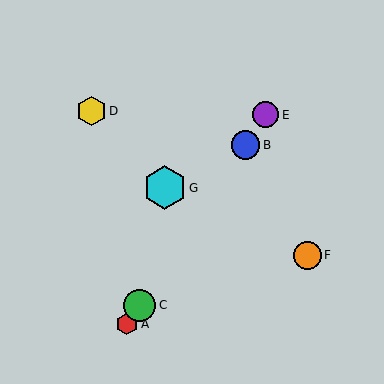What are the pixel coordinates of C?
Object C is at (139, 305).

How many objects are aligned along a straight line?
4 objects (A, B, C, E) are aligned along a straight line.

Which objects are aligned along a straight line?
Objects A, B, C, E are aligned along a straight line.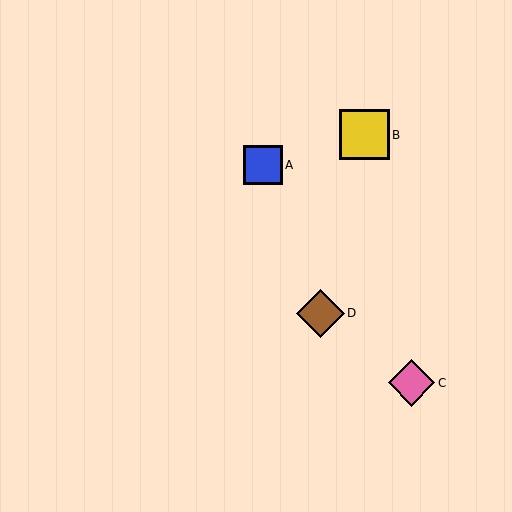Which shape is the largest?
The yellow square (labeled B) is the largest.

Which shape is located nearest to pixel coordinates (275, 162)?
The blue square (labeled A) at (263, 165) is nearest to that location.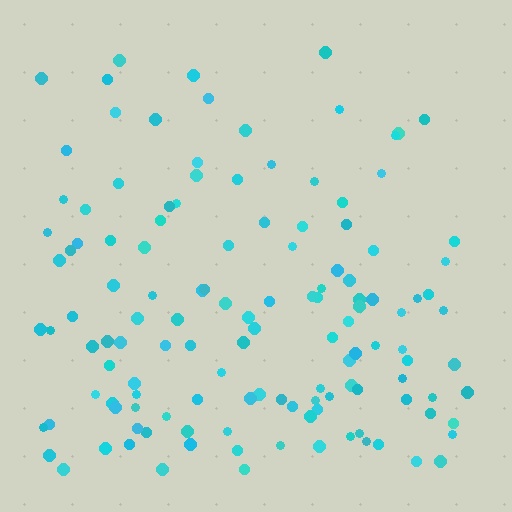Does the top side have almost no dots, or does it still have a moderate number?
Still a moderate number, just noticeably fewer than the bottom.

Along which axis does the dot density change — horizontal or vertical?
Vertical.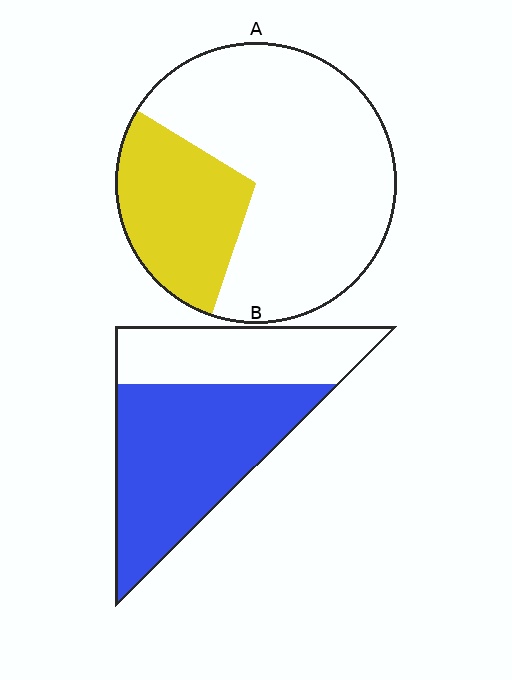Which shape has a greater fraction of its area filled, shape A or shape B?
Shape B.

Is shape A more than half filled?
No.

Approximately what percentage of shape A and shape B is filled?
A is approximately 30% and B is approximately 65%.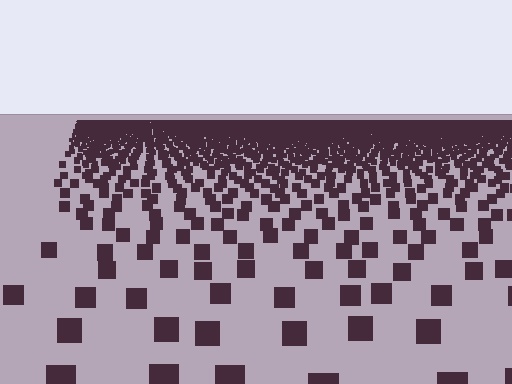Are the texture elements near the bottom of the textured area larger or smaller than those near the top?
Larger. Near the bottom, elements are closer to the viewer and appear at a bigger on-screen size.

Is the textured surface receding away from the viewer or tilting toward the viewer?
The surface is receding away from the viewer. Texture elements get smaller and denser toward the top.